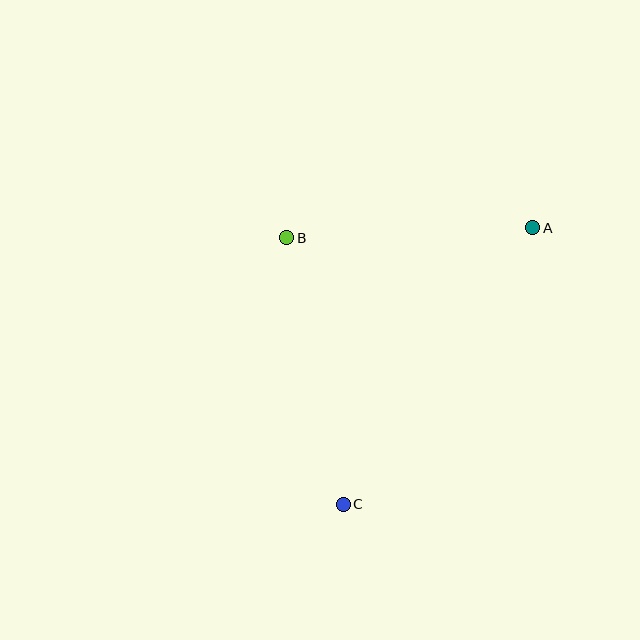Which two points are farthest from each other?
Points A and C are farthest from each other.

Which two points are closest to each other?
Points A and B are closest to each other.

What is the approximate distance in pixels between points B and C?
The distance between B and C is approximately 273 pixels.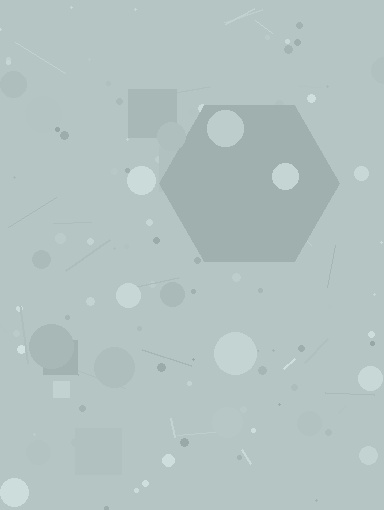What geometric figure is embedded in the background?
A hexagon is embedded in the background.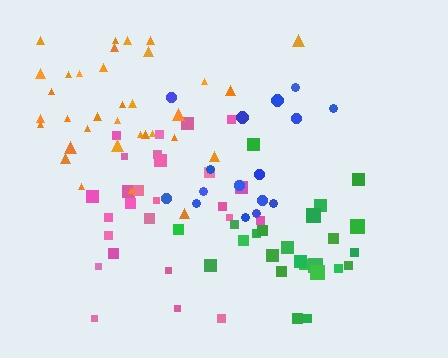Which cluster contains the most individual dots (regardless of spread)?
Orange (34).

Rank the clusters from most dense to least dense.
green, orange, blue, pink.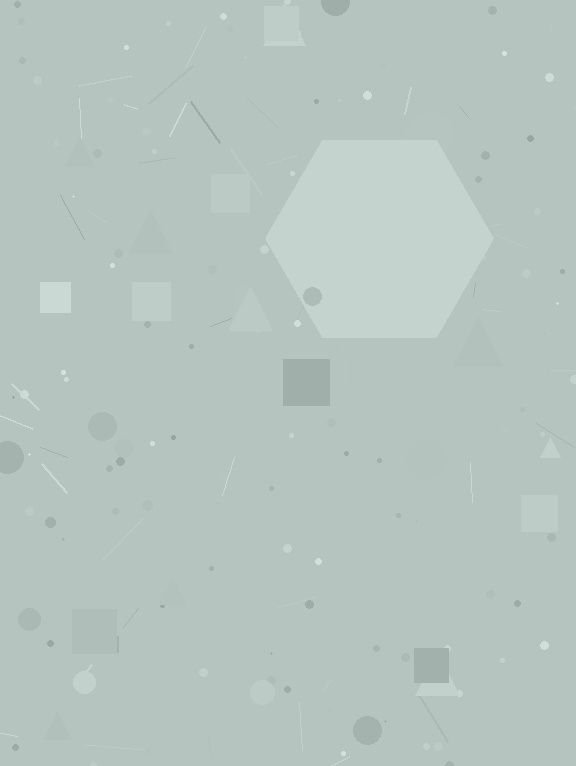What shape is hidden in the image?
A hexagon is hidden in the image.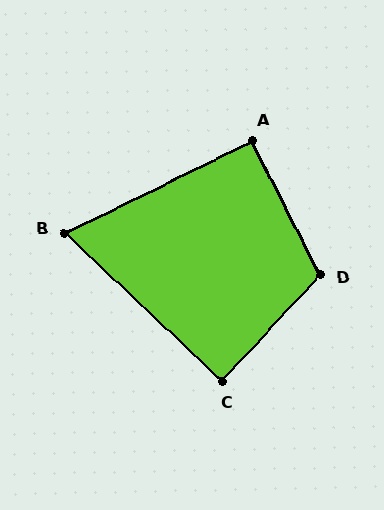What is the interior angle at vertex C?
Approximately 89 degrees (approximately right).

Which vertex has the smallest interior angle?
B, at approximately 69 degrees.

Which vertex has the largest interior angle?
D, at approximately 111 degrees.